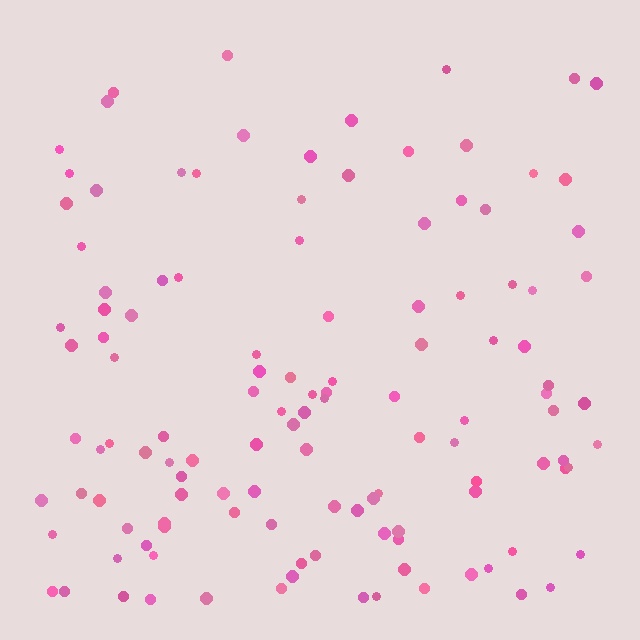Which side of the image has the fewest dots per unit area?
The top.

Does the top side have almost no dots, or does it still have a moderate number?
Still a moderate number, just noticeably fewer than the bottom.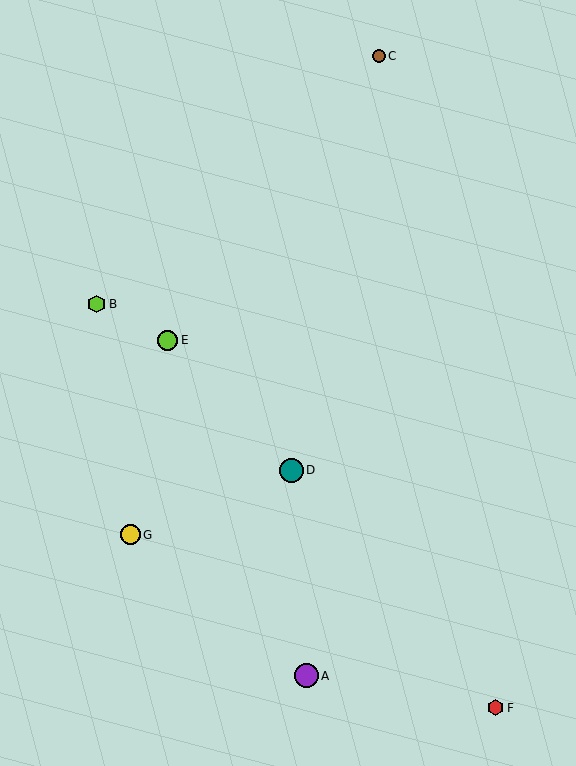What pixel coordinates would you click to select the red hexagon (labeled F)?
Click at (495, 708) to select the red hexagon F.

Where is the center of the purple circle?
The center of the purple circle is at (306, 676).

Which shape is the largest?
The purple circle (labeled A) is the largest.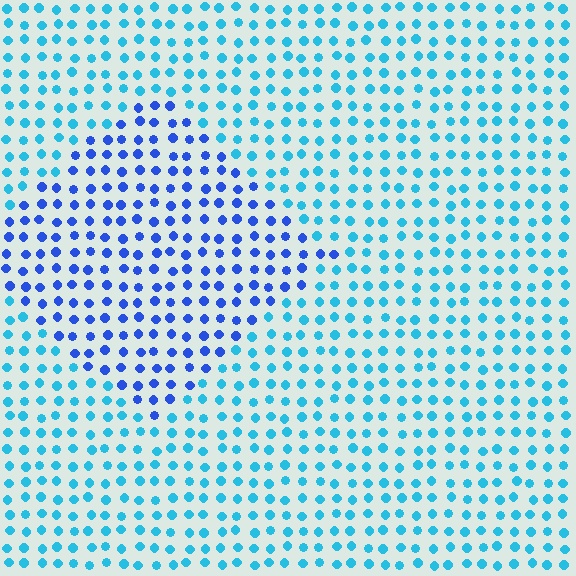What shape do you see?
I see a diamond.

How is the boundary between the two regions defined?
The boundary is defined purely by a slight shift in hue (about 36 degrees). Spacing, size, and orientation are identical on both sides.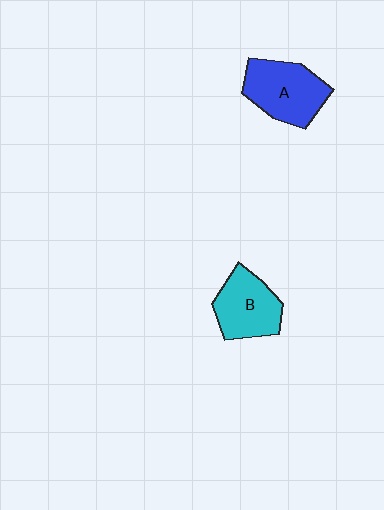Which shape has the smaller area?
Shape B (cyan).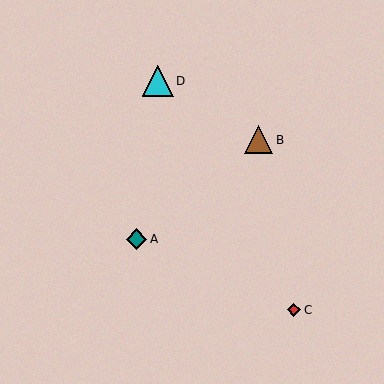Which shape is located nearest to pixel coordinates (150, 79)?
The cyan triangle (labeled D) at (158, 81) is nearest to that location.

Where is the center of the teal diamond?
The center of the teal diamond is at (136, 239).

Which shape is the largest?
The cyan triangle (labeled D) is the largest.